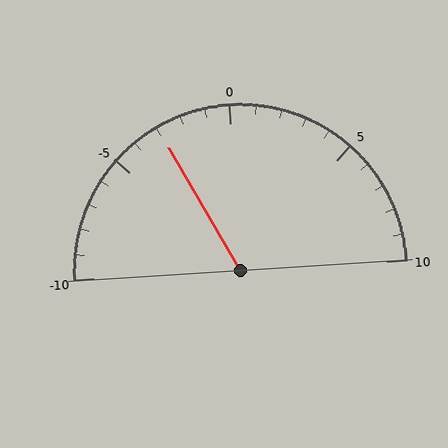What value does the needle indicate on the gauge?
The needle indicates approximately -3.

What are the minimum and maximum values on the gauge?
The gauge ranges from -10 to 10.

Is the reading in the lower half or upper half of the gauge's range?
The reading is in the lower half of the range (-10 to 10).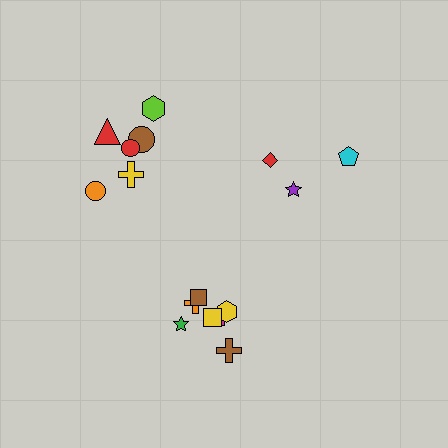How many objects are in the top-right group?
There are 3 objects.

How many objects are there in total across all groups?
There are 16 objects.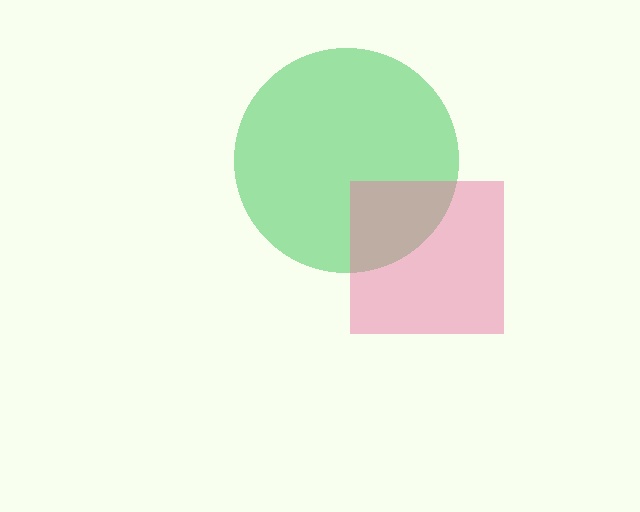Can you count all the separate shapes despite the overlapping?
Yes, there are 2 separate shapes.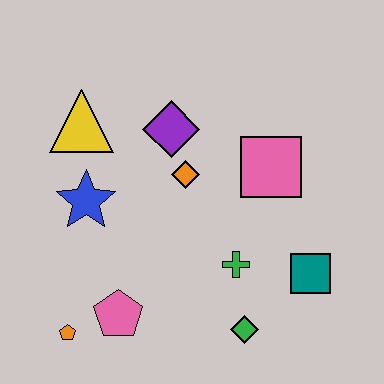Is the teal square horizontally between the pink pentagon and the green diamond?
No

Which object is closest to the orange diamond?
The purple diamond is closest to the orange diamond.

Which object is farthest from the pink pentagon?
The pink square is farthest from the pink pentagon.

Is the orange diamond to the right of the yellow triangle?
Yes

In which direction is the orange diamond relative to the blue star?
The orange diamond is to the right of the blue star.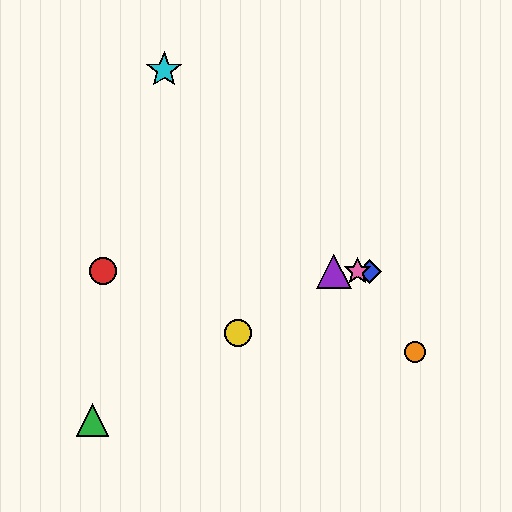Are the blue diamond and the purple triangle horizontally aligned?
Yes, both are at y≈271.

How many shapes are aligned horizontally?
4 shapes (the red circle, the blue diamond, the purple triangle, the pink star) are aligned horizontally.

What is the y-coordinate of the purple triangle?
The purple triangle is at y≈271.